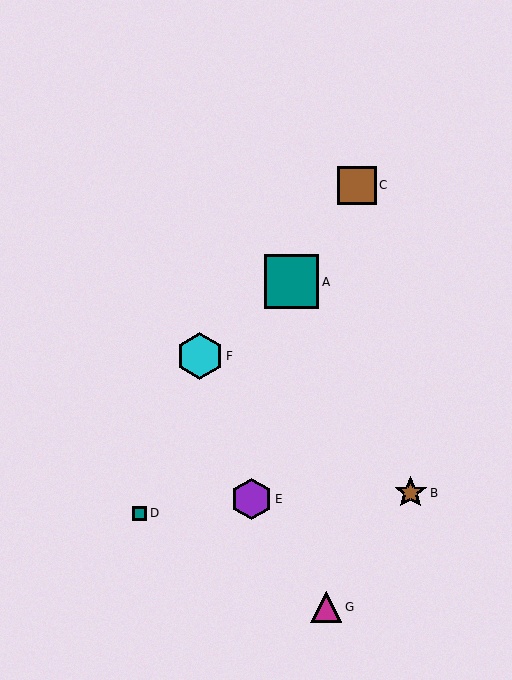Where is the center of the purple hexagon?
The center of the purple hexagon is at (251, 499).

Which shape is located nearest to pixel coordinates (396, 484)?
The brown star (labeled B) at (411, 493) is nearest to that location.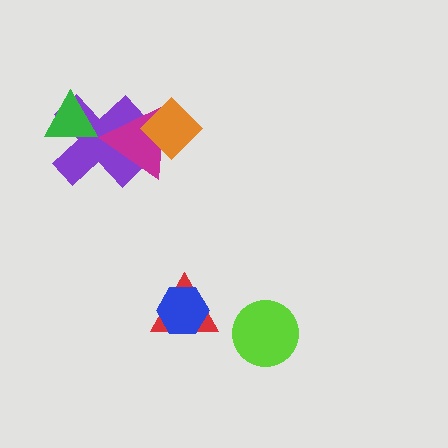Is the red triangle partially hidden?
Yes, it is partially covered by another shape.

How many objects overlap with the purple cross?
2 objects overlap with the purple cross.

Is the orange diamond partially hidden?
No, no other shape covers it.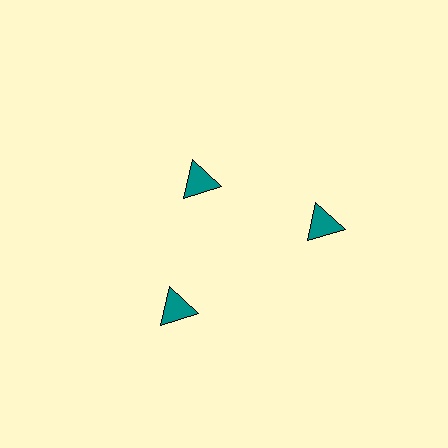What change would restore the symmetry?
The symmetry would be restored by moving it outward, back onto the ring so that all 3 triangles sit at equal angles and equal distance from the center.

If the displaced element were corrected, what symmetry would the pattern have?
It would have 3-fold rotational symmetry — the pattern would map onto itself every 120 degrees.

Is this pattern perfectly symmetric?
No. The 3 teal triangles are arranged in a ring, but one element near the 11 o'clock position is pulled inward toward the center, breaking the 3-fold rotational symmetry.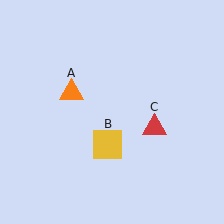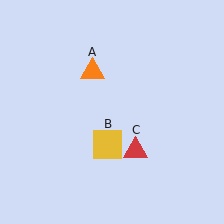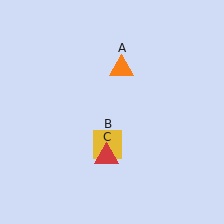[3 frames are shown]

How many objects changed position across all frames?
2 objects changed position: orange triangle (object A), red triangle (object C).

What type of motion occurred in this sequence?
The orange triangle (object A), red triangle (object C) rotated clockwise around the center of the scene.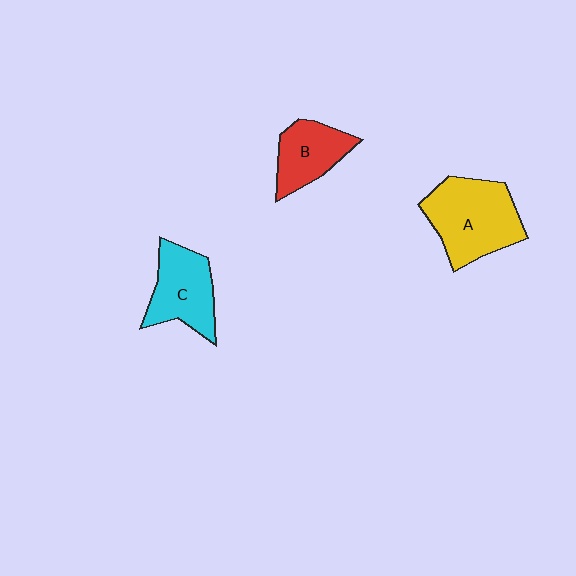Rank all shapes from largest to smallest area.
From largest to smallest: A (yellow), C (cyan), B (red).